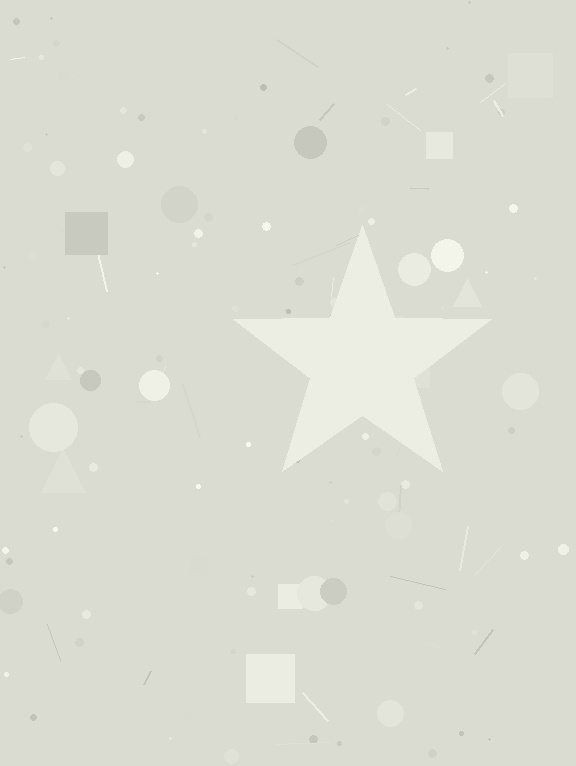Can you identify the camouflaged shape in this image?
The camouflaged shape is a star.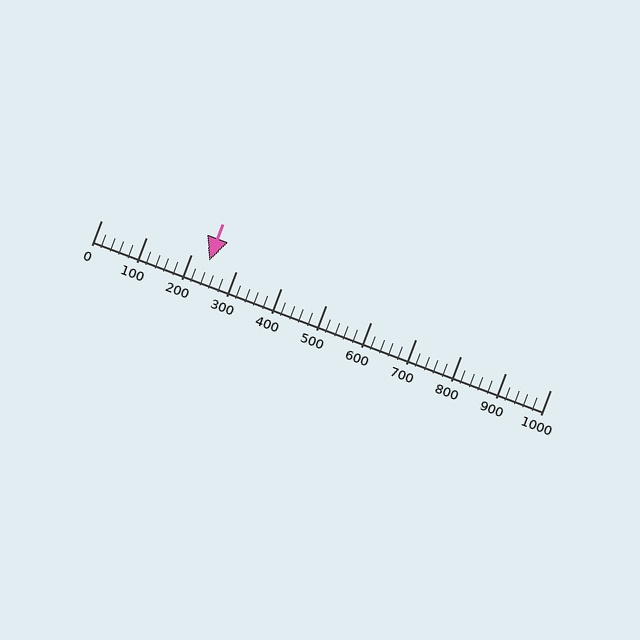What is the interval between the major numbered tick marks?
The major tick marks are spaced 100 units apart.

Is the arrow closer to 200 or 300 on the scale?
The arrow is closer to 200.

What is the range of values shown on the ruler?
The ruler shows values from 0 to 1000.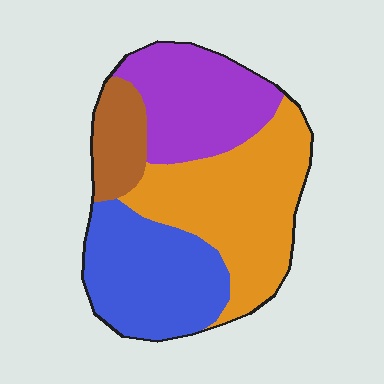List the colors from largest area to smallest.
From largest to smallest: orange, blue, purple, brown.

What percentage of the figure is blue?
Blue covers 28% of the figure.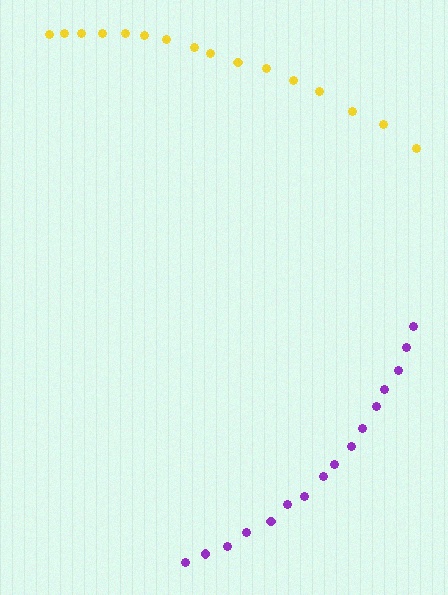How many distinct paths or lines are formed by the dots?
There are 2 distinct paths.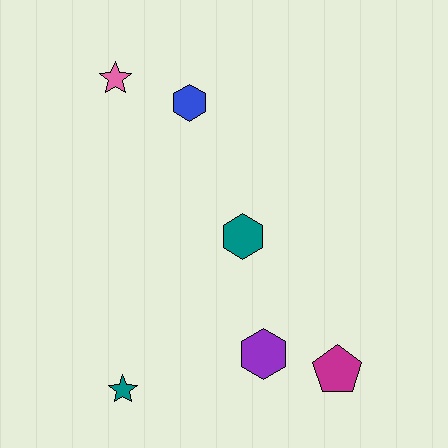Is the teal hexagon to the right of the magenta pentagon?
No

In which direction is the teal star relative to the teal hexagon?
The teal star is below the teal hexagon.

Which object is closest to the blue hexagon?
The pink star is closest to the blue hexagon.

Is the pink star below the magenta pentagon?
No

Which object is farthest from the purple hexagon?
The pink star is farthest from the purple hexagon.